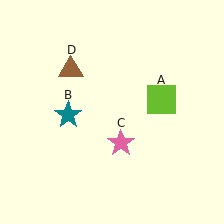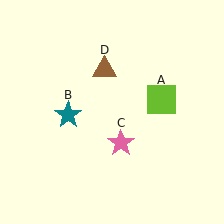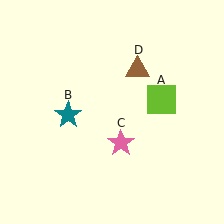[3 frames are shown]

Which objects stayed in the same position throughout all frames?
Lime square (object A) and teal star (object B) and pink star (object C) remained stationary.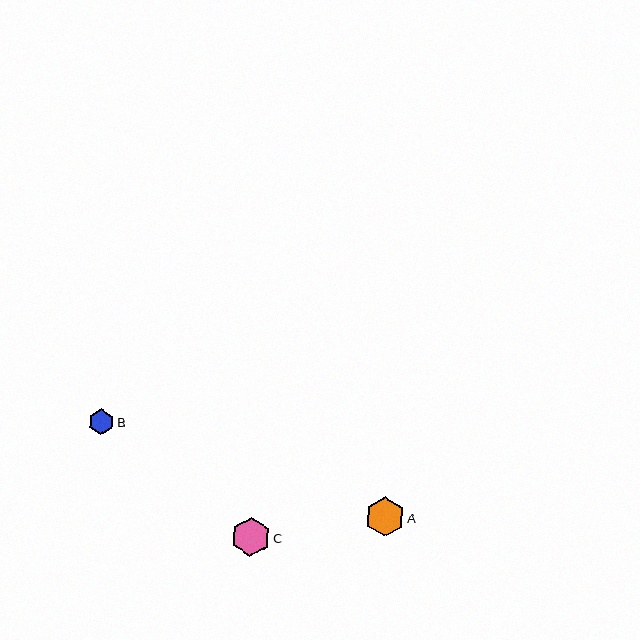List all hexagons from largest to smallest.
From largest to smallest: C, A, B.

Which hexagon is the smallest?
Hexagon B is the smallest with a size of approximately 25 pixels.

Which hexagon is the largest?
Hexagon C is the largest with a size of approximately 40 pixels.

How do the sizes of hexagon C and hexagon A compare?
Hexagon C and hexagon A are approximately the same size.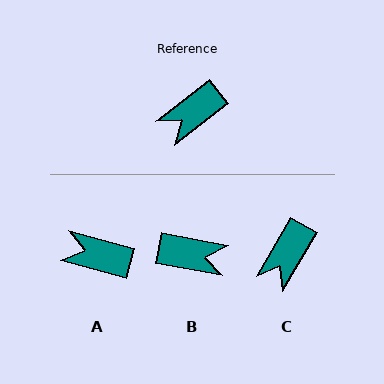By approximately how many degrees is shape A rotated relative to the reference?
Approximately 53 degrees clockwise.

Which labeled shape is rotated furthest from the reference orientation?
B, about 131 degrees away.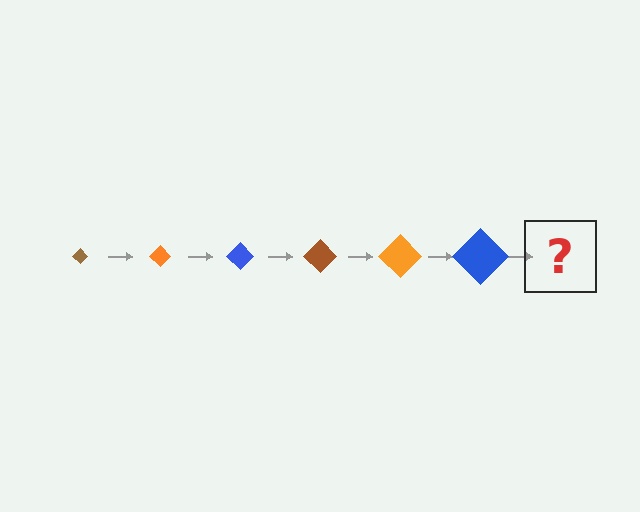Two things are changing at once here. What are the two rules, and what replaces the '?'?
The two rules are that the diamond grows larger each step and the color cycles through brown, orange, and blue. The '?' should be a brown diamond, larger than the previous one.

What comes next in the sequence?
The next element should be a brown diamond, larger than the previous one.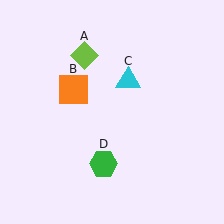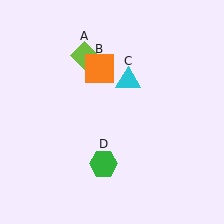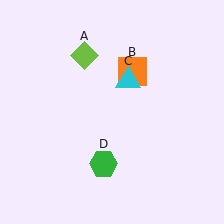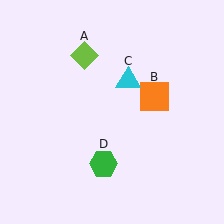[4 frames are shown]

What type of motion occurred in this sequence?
The orange square (object B) rotated clockwise around the center of the scene.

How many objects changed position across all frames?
1 object changed position: orange square (object B).